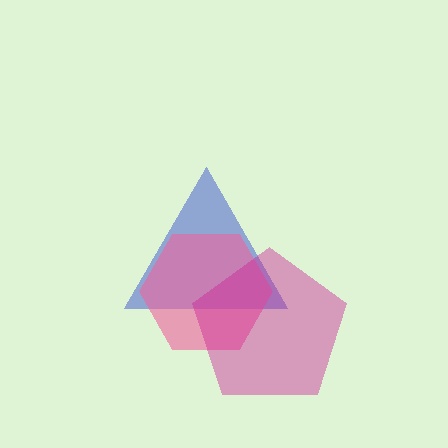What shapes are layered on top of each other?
The layered shapes are: a blue triangle, a pink hexagon, a magenta pentagon.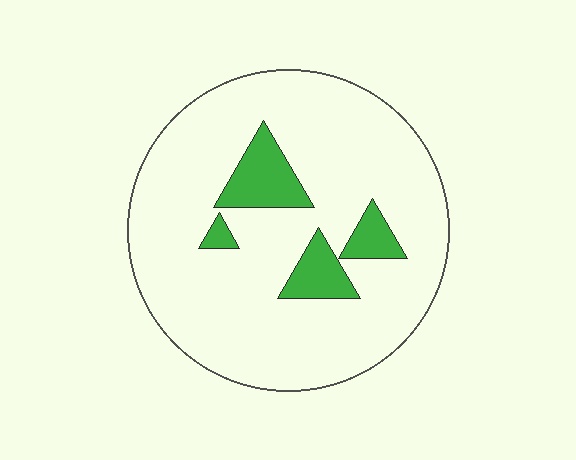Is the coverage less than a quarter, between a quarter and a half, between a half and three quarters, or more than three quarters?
Less than a quarter.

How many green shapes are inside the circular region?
4.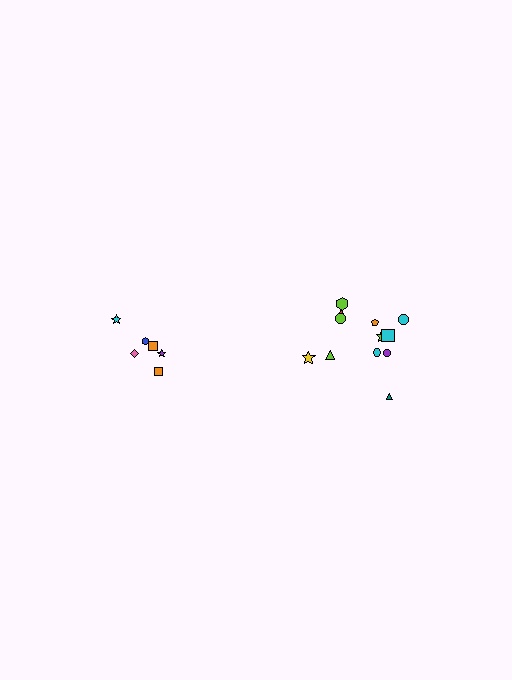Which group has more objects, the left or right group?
The right group.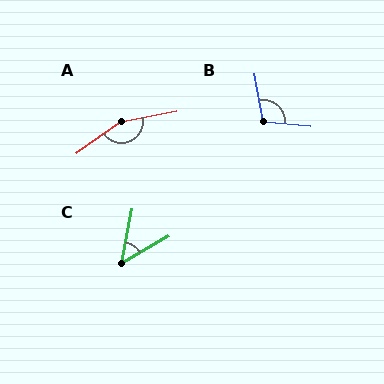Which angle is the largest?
A, at approximately 155 degrees.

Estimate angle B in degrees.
Approximately 106 degrees.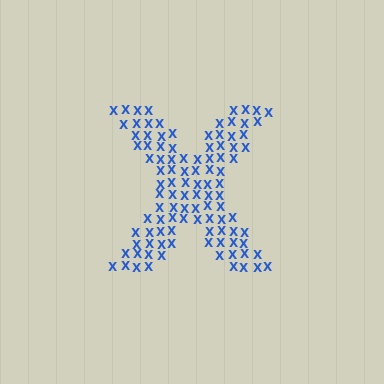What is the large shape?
The large shape is the letter X.